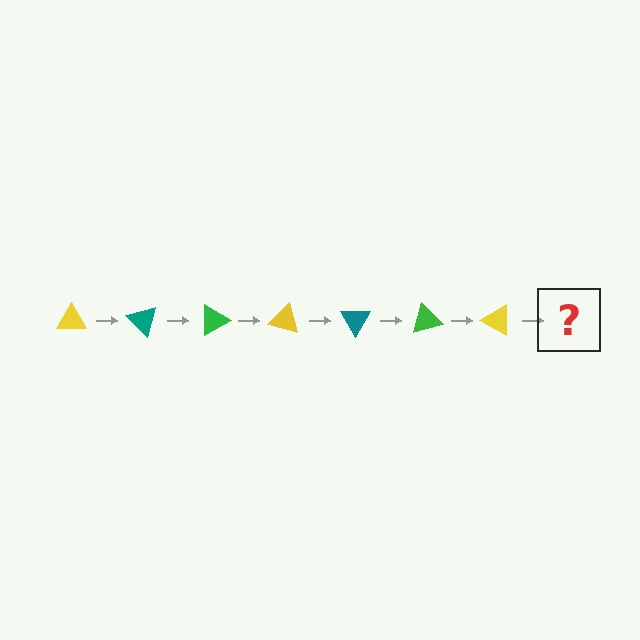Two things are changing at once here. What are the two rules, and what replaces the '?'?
The two rules are that it rotates 45 degrees each step and the color cycles through yellow, teal, and green. The '?' should be a teal triangle, rotated 315 degrees from the start.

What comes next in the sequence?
The next element should be a teal triangle, rotated 315 degrees from the start.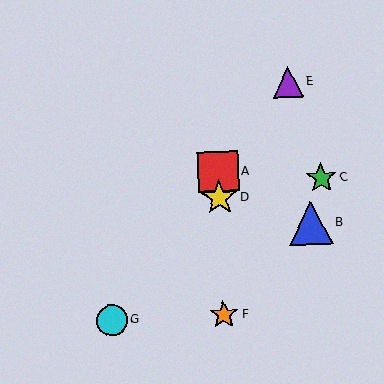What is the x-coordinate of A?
Object A is at x≈218.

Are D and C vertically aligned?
No, D is at x≈219 and C is at x≈321.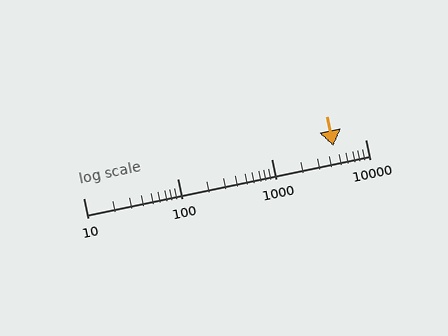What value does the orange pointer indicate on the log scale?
The pointer indicates approximately 4600.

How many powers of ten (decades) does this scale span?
The scale spans 3 decades, from 10 to 10000.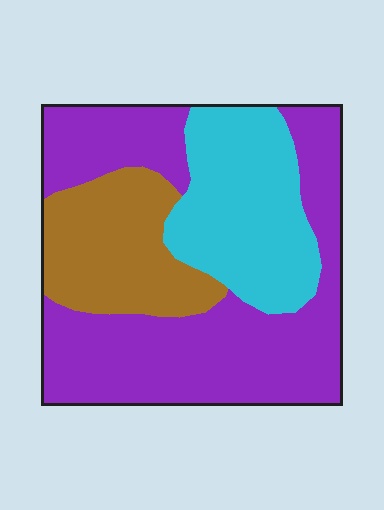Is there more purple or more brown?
Purple.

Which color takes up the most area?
Purple, at roughly 55%.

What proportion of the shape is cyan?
Cyan takes up between a quarter and a half of the shape.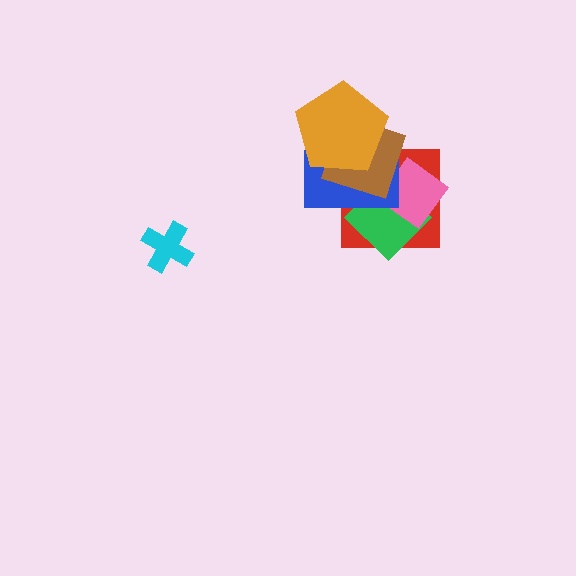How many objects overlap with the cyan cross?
0 objects overlap with the cyan cross.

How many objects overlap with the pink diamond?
4 objects overlap with the pink diamond.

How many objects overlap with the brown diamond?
5 objects overlap with the brown diamond.